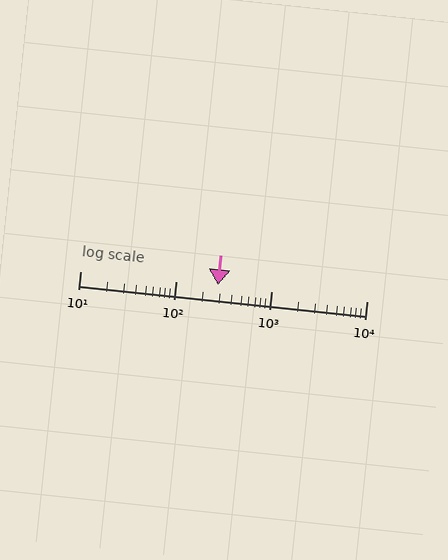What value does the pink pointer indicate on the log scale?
The pointer indicates approximately 280.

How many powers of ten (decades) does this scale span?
The scale spans 3 decades, from 10 to 10000.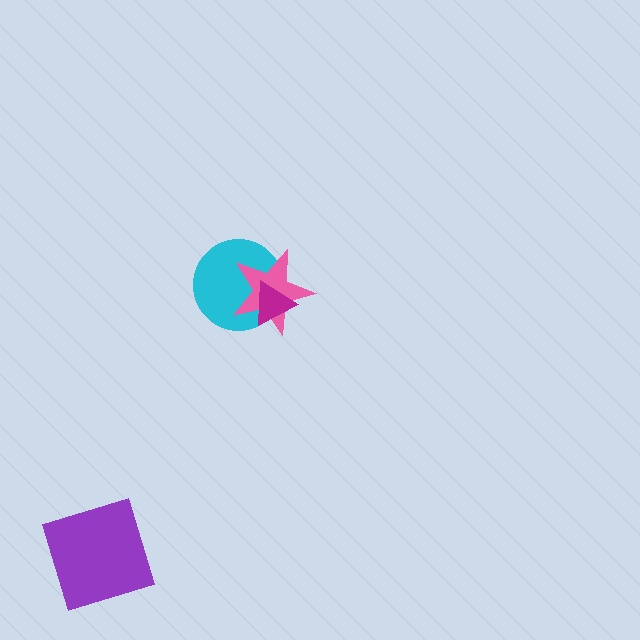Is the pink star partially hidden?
Yes, it is partially covered by another shape.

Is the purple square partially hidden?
No, no other shape covers it.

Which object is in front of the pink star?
The magenta triangle is in front of the pink star.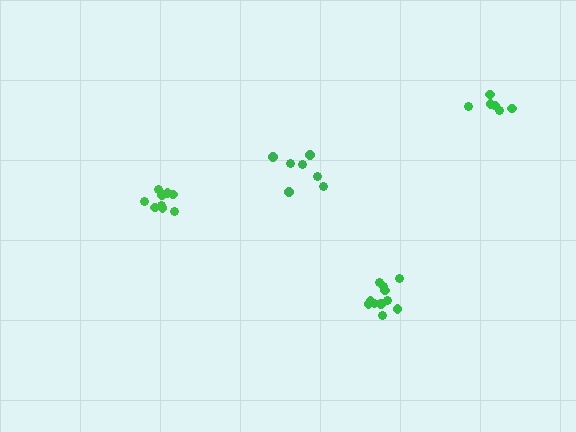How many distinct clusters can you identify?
There are 4 distinct clusters.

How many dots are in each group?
Group 1: 11 dots, Group 2: 7 dots, Group 3: 6 dots, Group 4: 9 dots (33 total).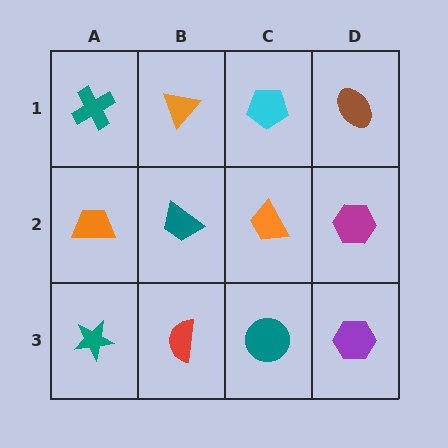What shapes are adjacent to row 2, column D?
A brown ellipse (row 1, column D), a purple hexagon (row 3, column D), an orange trapezoid (row 2, column C).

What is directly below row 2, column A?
A teal star.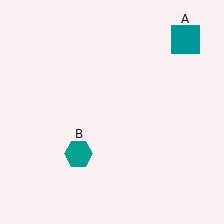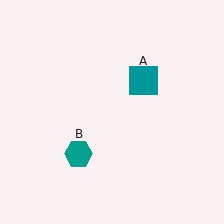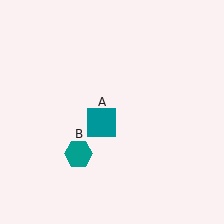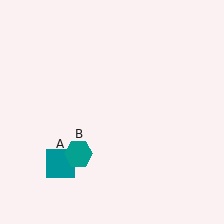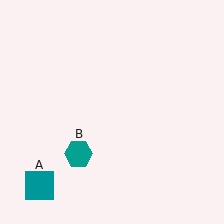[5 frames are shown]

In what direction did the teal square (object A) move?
The teal square (object A) moved down and to the left.